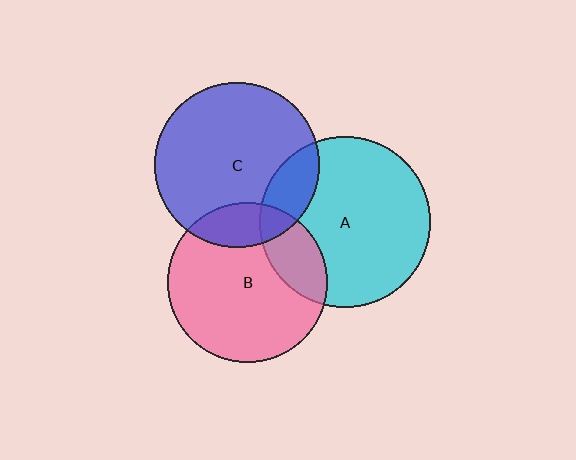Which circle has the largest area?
Circle A (cyan).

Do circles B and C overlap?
Yes.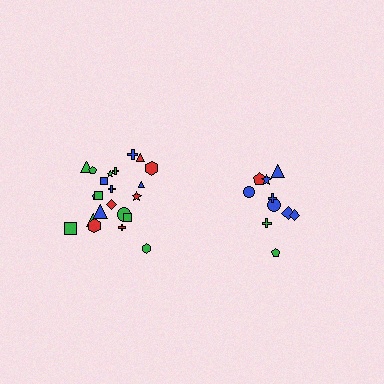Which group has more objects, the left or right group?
The left group.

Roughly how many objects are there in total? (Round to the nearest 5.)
Roughly 30 objects in total.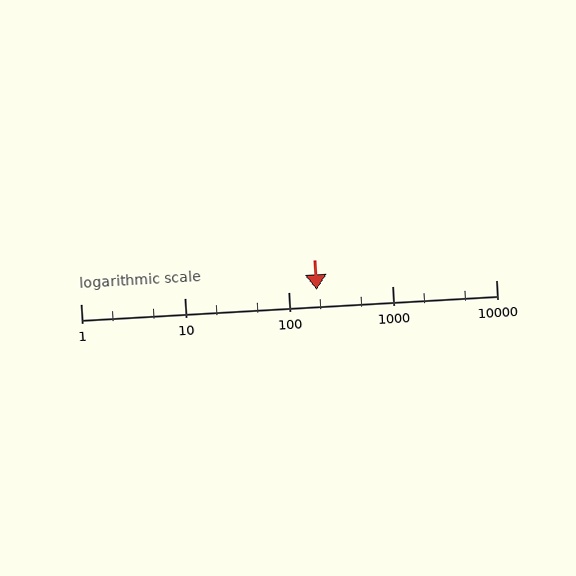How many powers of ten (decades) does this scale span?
The scale spans 4 decades, from 1 to 10000.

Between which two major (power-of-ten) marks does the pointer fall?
The pointer is between 100 and 1000.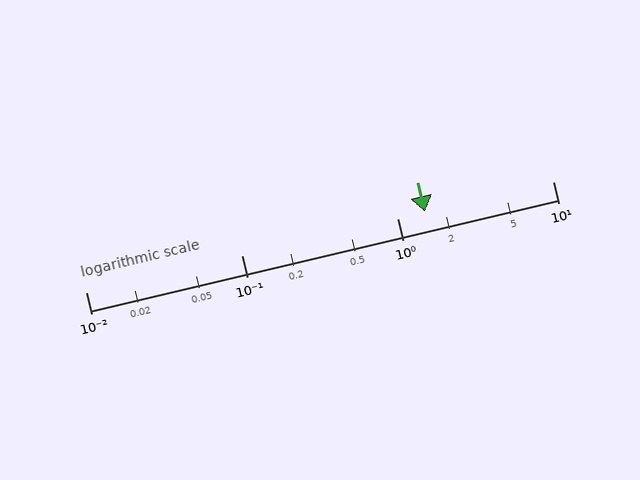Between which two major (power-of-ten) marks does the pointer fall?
The pointer is between 1 and 10.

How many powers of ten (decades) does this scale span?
The scale spans 3 decades, from 0.01 to 10.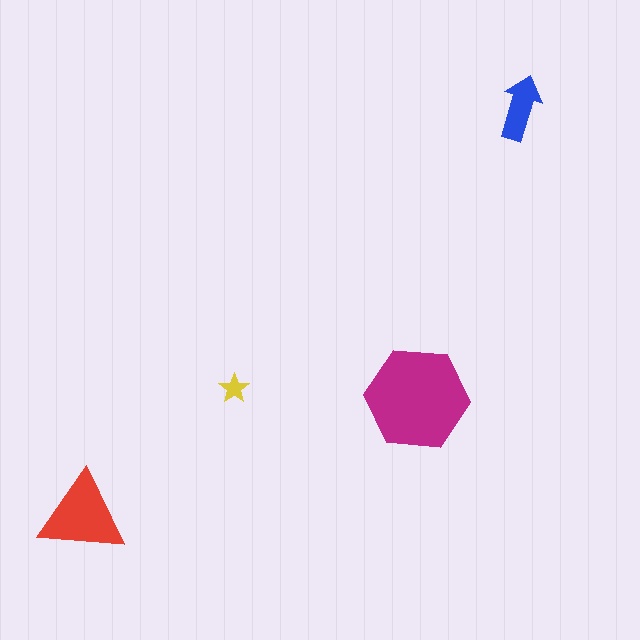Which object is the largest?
The magenta hexagon.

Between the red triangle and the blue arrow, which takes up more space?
The red triangle.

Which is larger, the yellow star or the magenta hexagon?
The magenta hexagon.